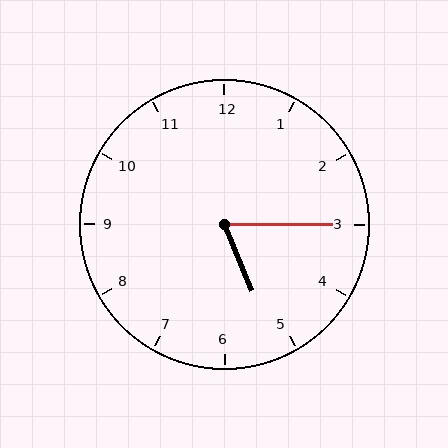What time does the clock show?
5:15.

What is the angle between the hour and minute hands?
Approximately 68 degrees.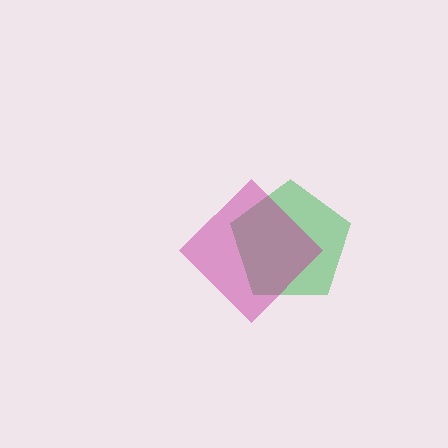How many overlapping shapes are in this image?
There are 2 overlapping shapes in the image.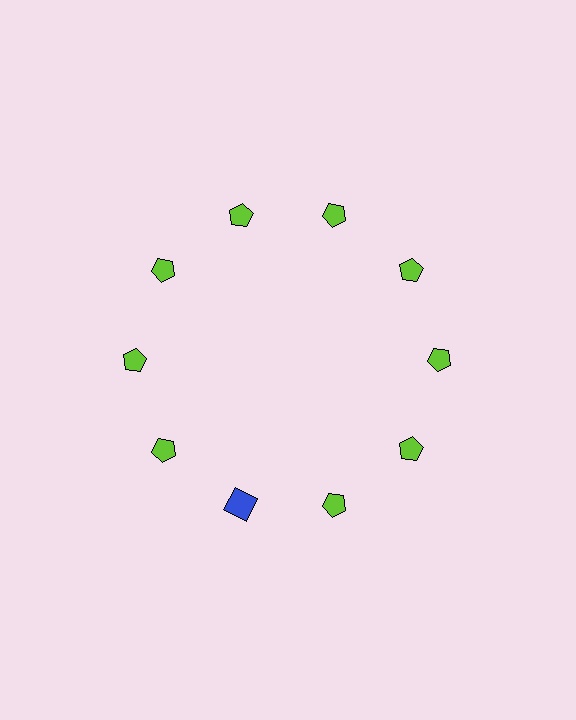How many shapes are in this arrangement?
There are 10 shapes arranged in a ring pattern.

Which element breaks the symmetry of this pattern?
The blue square at roughly the 7 o'clock position breaks the symmetry. All other shapes are lime pentagons.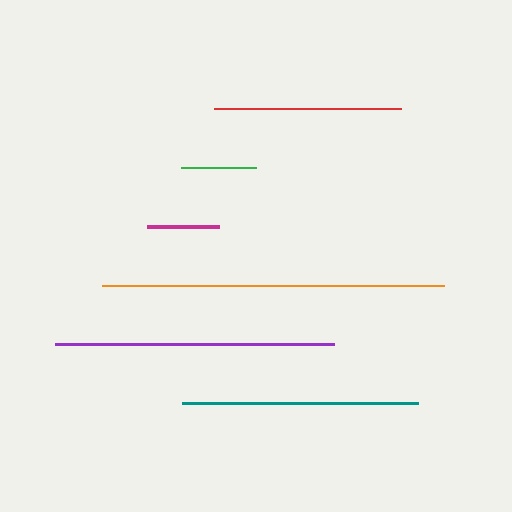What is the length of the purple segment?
The purple segment is approximately 279 pixels long.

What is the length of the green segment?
The green segment is approximately 75 pixels long.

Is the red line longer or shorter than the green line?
The red line is longer than the green line.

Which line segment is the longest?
The orange line is the longest at approximately 342 pixels.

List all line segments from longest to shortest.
From longest to shortest: orange, purple, teal, red, green, magenta.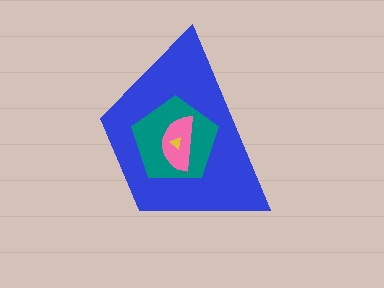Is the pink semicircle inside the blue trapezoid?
Yes.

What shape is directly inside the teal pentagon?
The pink semicircle.